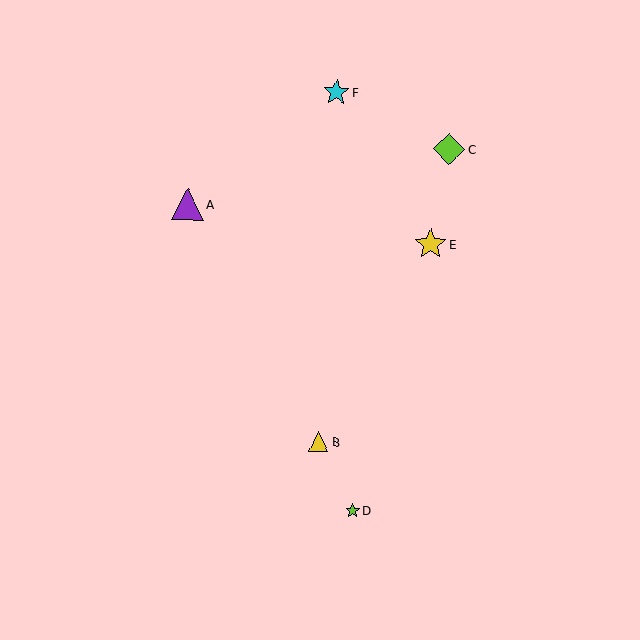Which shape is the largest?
The purple triangle (labeled A) is the largest.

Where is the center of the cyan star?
The center of the cyan star is at (336, 92).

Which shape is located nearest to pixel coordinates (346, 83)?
The cyan star (labeled F) at (336, 92) is nearest to that location.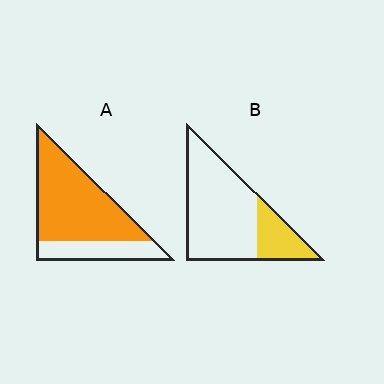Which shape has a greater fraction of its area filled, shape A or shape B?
Shape A.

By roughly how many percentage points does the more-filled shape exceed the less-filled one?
By roughly 50 percentage points (A over B).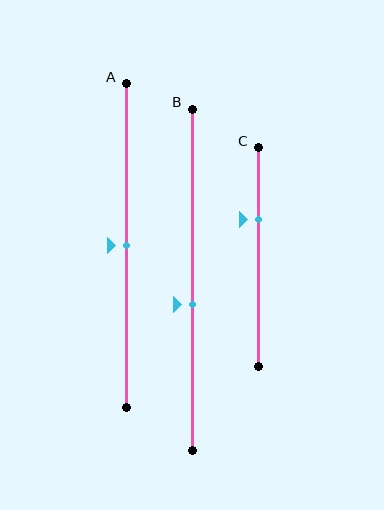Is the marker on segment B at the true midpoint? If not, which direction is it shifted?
No, the marker on segment B is shifted downward by about 7% of the segment length.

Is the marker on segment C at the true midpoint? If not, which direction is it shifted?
No, the marker on segment C is shifted upward by about 17% of the segment length.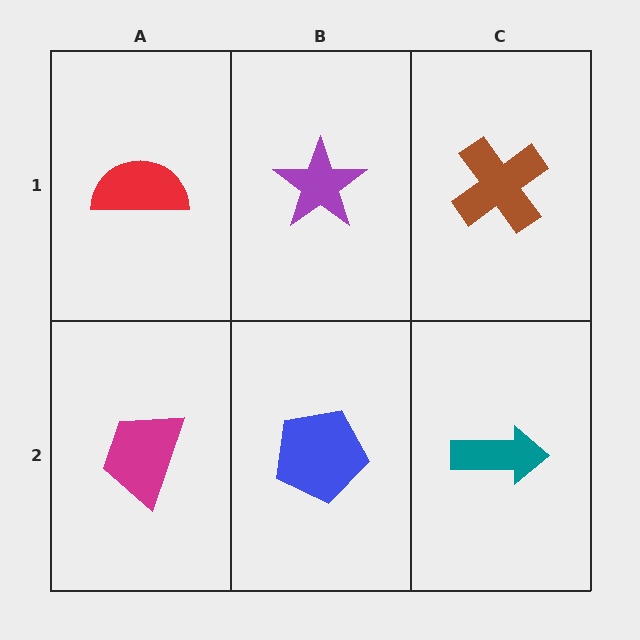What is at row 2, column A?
A magenta trapezoid.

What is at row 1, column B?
A purple star.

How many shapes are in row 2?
3 shapes.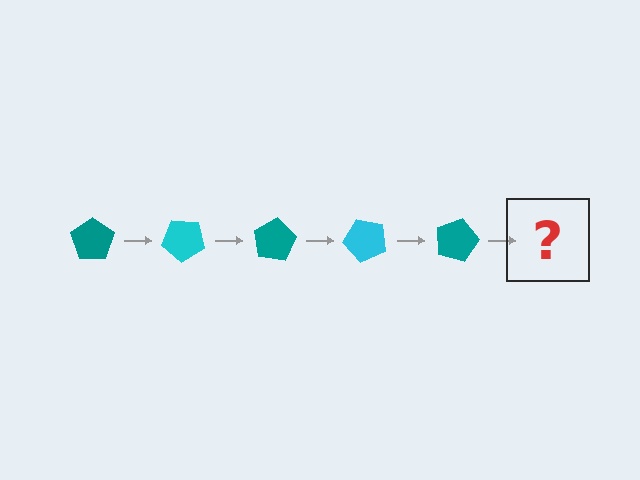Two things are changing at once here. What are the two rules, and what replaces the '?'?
The two rules are that it rotates 40 degrees each step and the color cycles through teal and cyan. The '?' should be a cyan pentagon, rotated 200 degrees from the start.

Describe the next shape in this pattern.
It should be a cyan pentagon, rotated 200 degrees from the start.